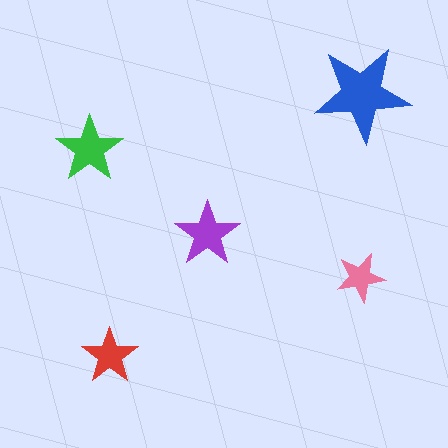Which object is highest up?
The blue star is topmost.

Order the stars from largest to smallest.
the blue one, the green one, the purple one, the red one, the pink one.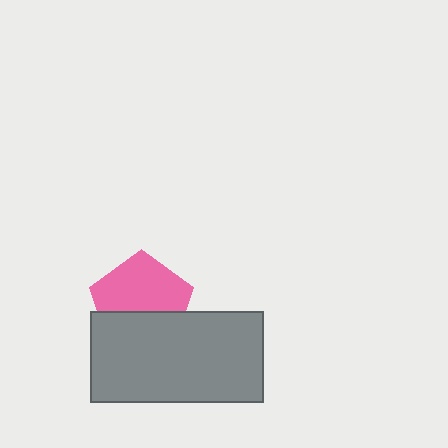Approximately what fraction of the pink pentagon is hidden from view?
Roughly 40% of the pink pentagon is hidden behind the gray rectangle.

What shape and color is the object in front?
The object in front is a gray rectangle.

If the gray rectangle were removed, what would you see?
You would see the complete pink pentagon.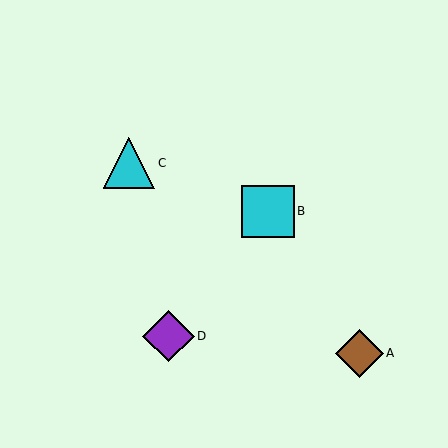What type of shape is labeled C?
Shape C is a cyan triangle.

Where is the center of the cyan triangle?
The center of the cyan triangle is at (129, 163).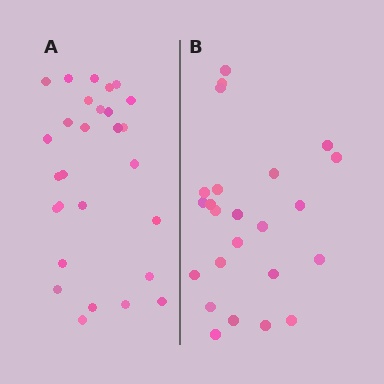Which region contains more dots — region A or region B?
Region A (the left region) has more dots.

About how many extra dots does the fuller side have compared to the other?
Region A has about 4 more dots than region B.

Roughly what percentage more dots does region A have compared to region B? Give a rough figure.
About 15% more.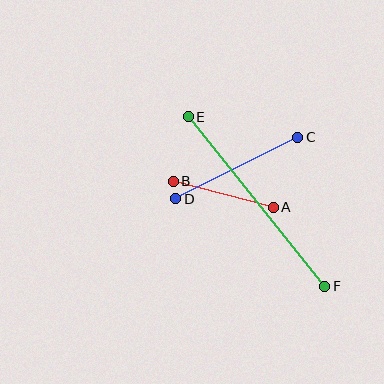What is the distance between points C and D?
The distance is approximately 137 pixels.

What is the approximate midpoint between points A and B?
The midpoint is at approximately (223, 194) pixels.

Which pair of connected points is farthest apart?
Points E and F are farthest apart.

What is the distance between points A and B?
The distance is approximately 103 pixels.